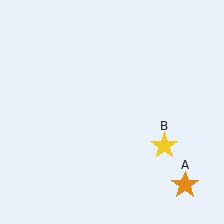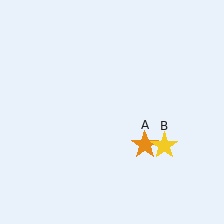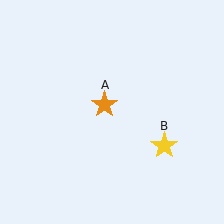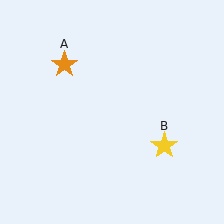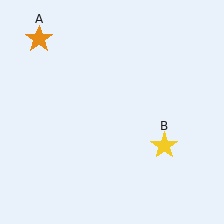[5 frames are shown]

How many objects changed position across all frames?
1 object changed position: orange star (object A).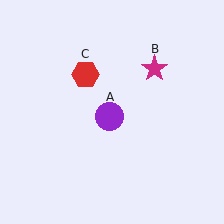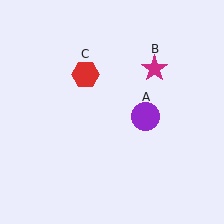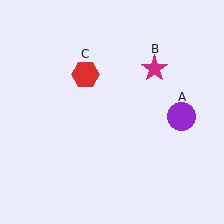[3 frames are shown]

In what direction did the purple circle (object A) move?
The purple circle (object A) moved right.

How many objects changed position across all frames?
1 object changed position: purple circle (object A).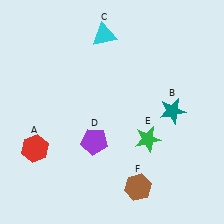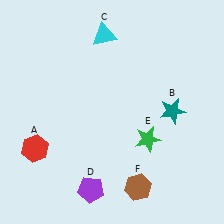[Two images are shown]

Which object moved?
The purple pentagon (D) moved down.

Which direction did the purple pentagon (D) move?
The purple pentagon (D) moved down.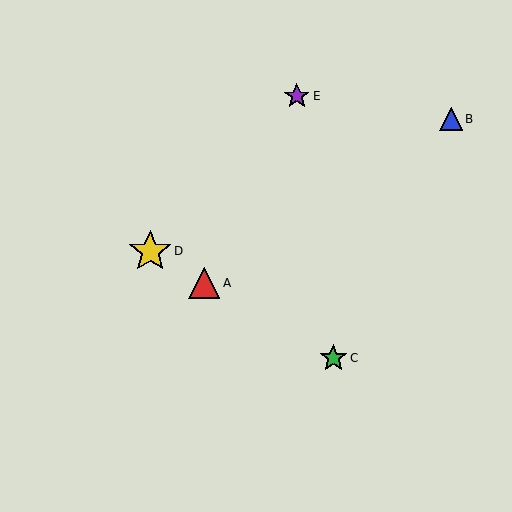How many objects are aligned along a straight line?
3 objects (A, C, D) are aligned along a straight line.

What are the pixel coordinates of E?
Object E is at (297, 96).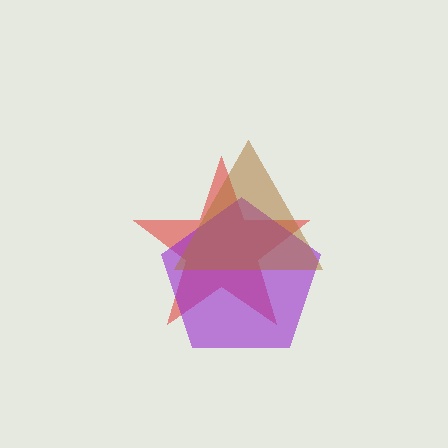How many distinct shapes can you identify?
There are 3 distinct shapes: a red star, a purple pentagon, a brown triangle.